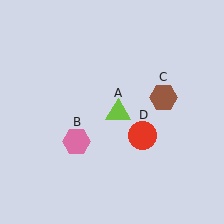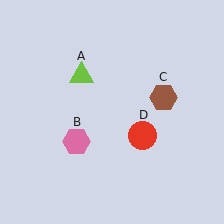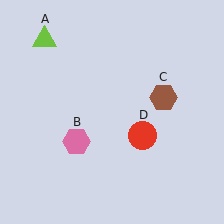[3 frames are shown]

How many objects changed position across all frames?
1 object changed position: lime triangle (object A).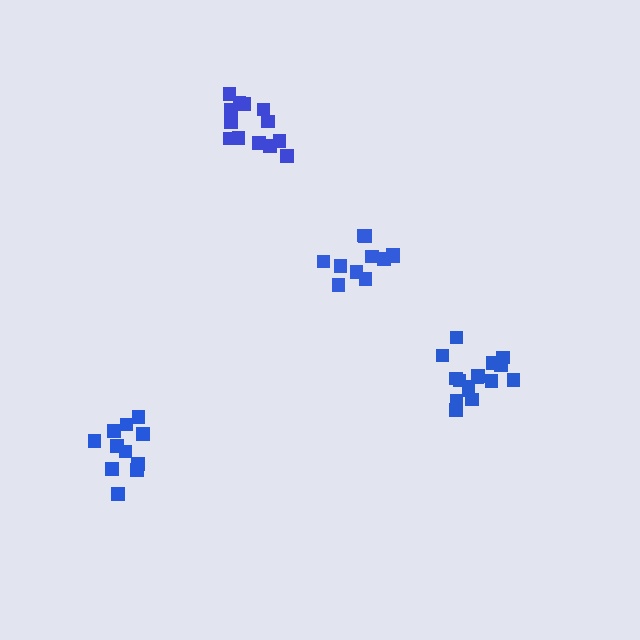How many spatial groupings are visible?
There are 4 spatial groupings.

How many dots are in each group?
Group 1: 11 dots, Group 2: 16 dots, Group 3: 13 dots, Group 4: 11 dots (51 total).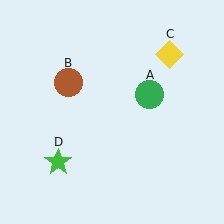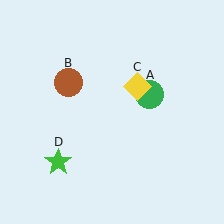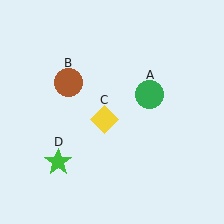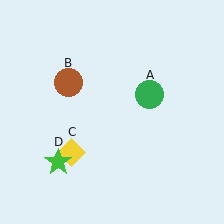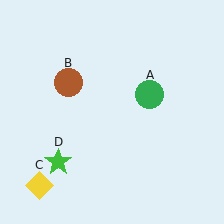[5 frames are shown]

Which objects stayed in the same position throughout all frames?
Green circle (object A) and brown circle (object B) and green star (object D) remained stationary.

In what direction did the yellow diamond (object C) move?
The yellow diamond (object C) moved down and to the left.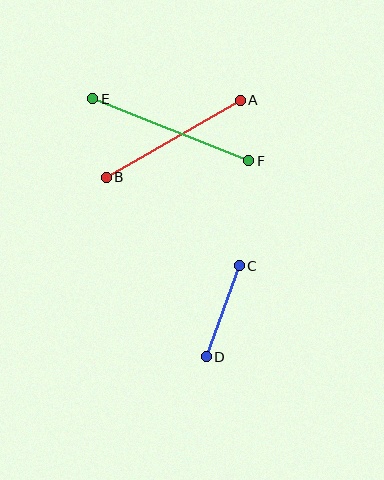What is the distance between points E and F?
The distance is approximately 168 pixels.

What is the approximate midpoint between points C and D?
The midpoint is at approximately (223, 311) pixels.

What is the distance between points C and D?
The distance is approximately 97 pixels.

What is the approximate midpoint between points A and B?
The midpoint is at approximately (173, 139) pixels.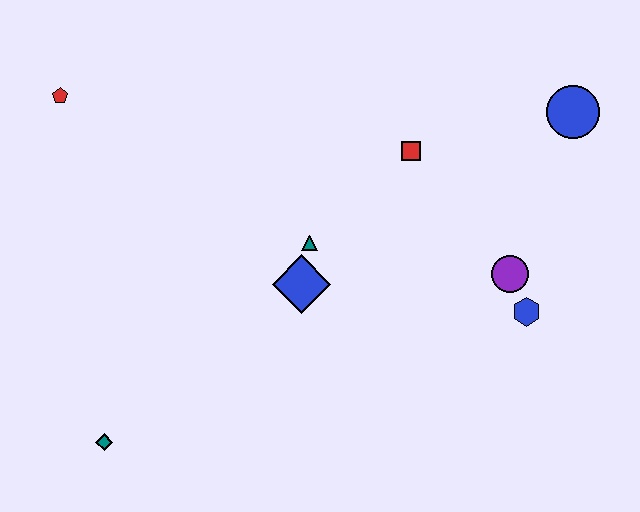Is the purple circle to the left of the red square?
No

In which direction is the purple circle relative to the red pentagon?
The purple circle is to the right of the red pentagon.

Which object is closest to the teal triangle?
The blue diamond is closest to the teal triangle.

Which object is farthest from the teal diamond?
The blue circle is farthest from the teal diamond.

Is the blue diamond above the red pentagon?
No